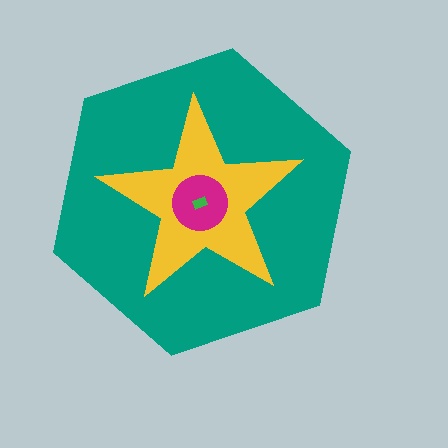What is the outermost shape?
The teal hexagon.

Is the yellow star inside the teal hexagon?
Yes.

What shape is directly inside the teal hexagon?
The yellow star.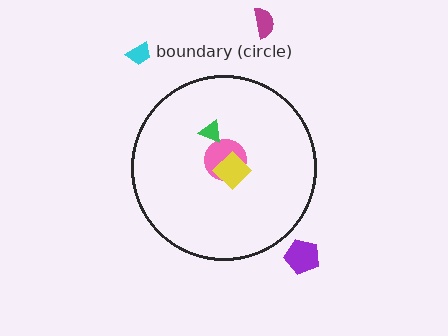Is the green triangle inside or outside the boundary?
Inside.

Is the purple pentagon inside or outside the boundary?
Outside.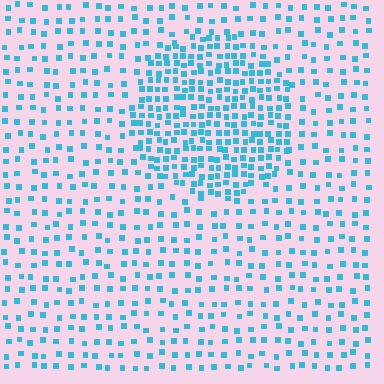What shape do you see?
I see a circle.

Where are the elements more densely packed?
The elements are more densely packed inside the circle boundary.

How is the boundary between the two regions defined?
The boundary is defined by a change in element density (approximately 2.3x ratio). All elements are the same color, size, and shape.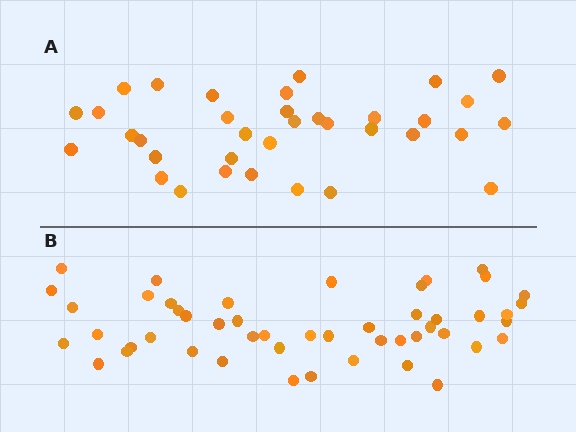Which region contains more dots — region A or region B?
Region B (the bottom region) has more dots.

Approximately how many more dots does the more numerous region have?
Region B has approximately 15 more dots than region A.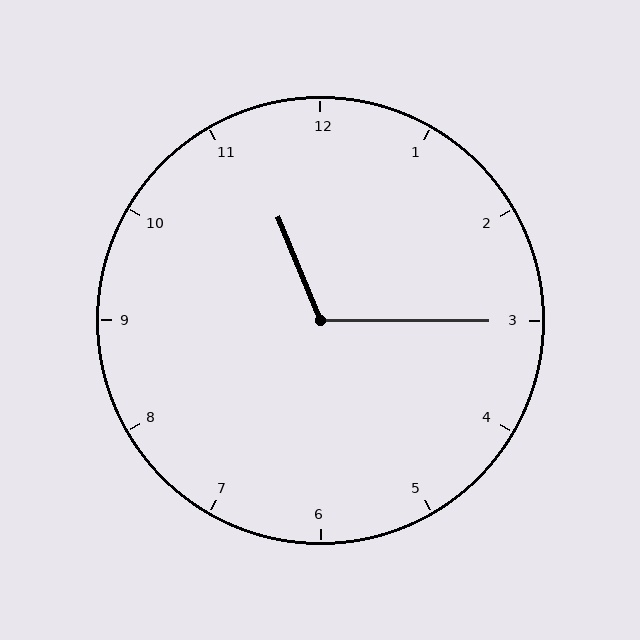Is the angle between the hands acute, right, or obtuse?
It is obtuse.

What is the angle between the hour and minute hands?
Approximately 112 degrees.